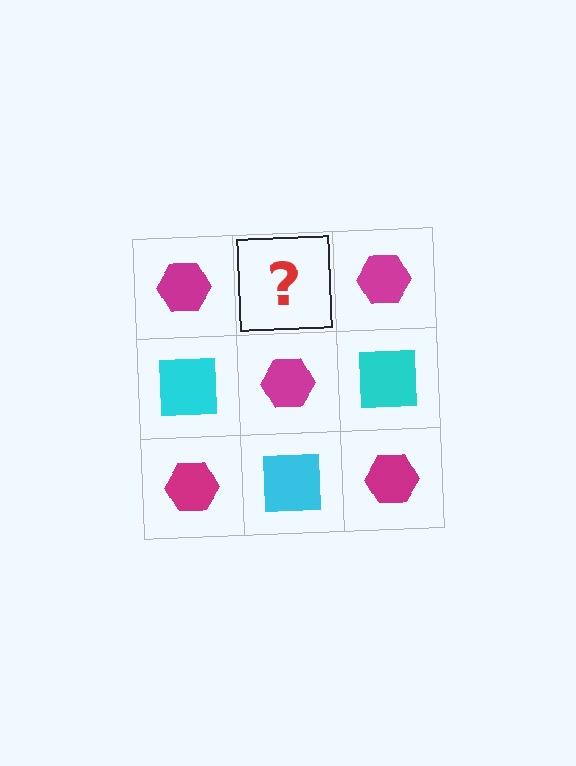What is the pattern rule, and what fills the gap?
The rule is that it alternates magenta hexagon and cyan square in a checkerboard pattern. The gap should be filled with a cyan square.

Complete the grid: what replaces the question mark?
The question mark should be replaced with a cyan square.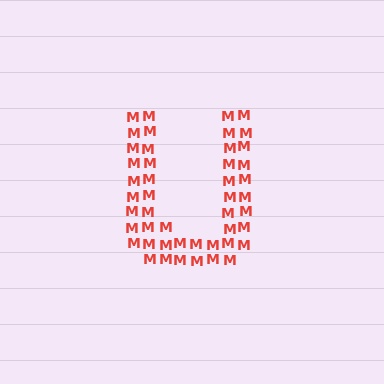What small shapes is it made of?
It is made of small letter M's.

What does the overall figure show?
The overall figure shows the letter U.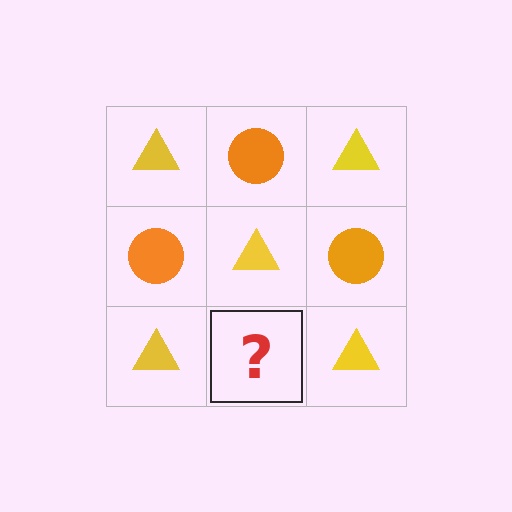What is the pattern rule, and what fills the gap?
The rule is that it alternates yellow triangle and orange circle in a checkerboard pattern. The gap should be filled with an orange circle.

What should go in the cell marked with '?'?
The missing cell should contain an orange circle.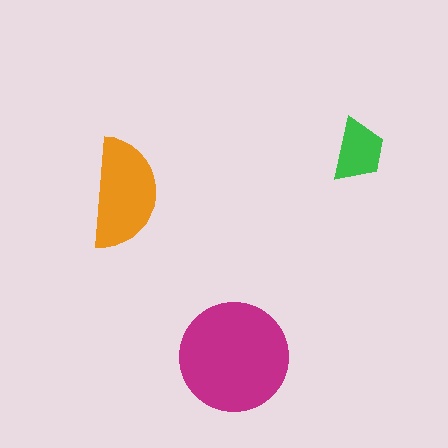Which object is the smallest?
The green trapezoid.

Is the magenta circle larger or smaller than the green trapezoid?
Larger.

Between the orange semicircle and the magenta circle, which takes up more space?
The magenta circle.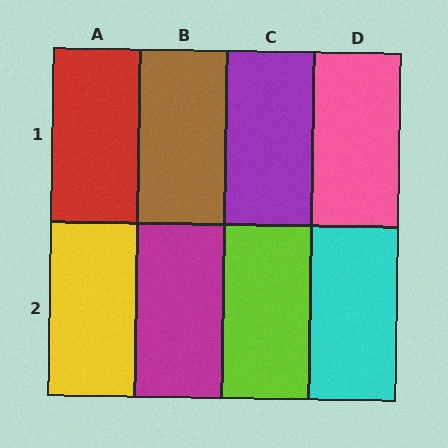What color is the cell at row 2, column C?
Lime.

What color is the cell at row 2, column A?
Yellow.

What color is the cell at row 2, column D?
Cyan.